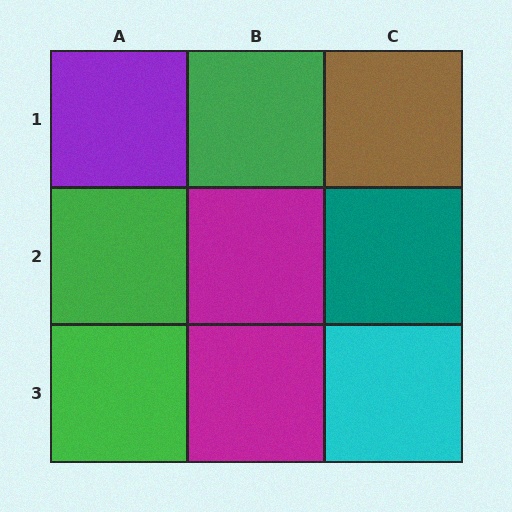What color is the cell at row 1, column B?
Green.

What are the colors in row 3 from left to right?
Green, magenta, cyan.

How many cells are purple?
1 cell is purple.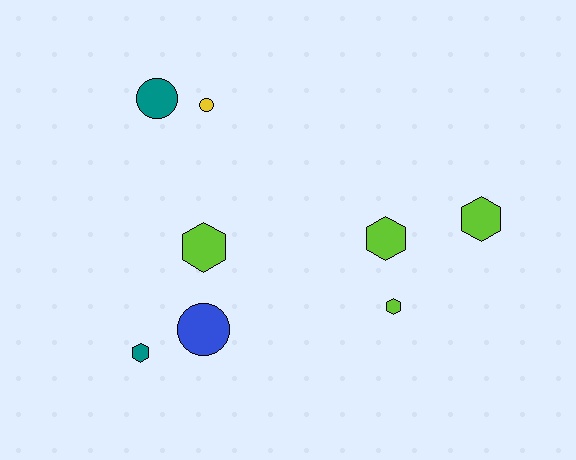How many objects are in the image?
There are 8 objects.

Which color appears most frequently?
Lime, with 4 objects.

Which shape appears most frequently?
Hexagon, with 5 objects.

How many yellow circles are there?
There is 1 yellow circle.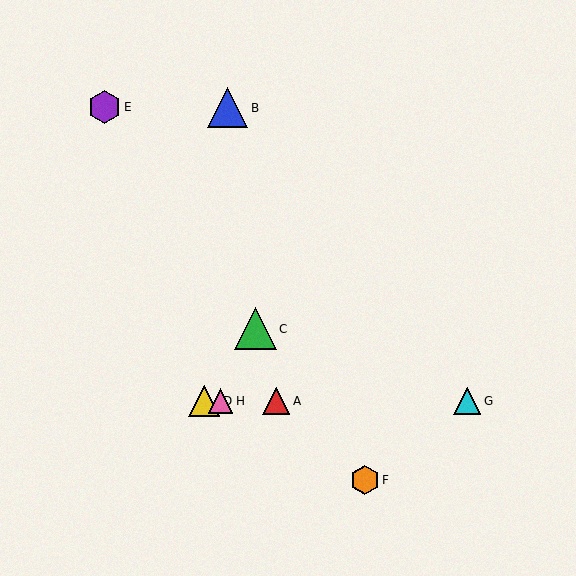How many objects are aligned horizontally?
4 objects (A, D, G, H) are aligned horizontally.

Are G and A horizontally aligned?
Yes, both are at y≈401.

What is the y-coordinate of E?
Object E is at y≈107.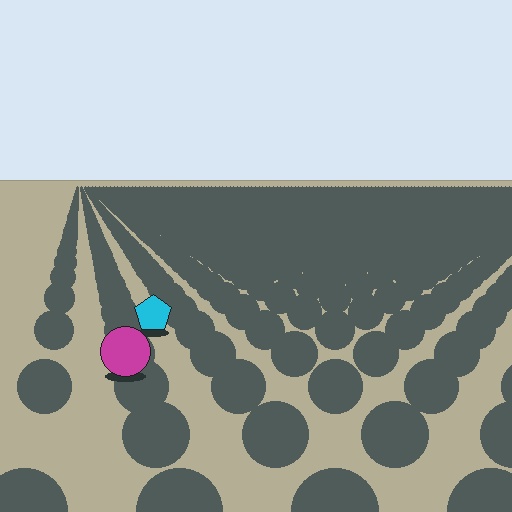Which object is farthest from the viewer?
The cyan pentagon is farthest from the viewer. It appears smaller and the ground texture around it is denser.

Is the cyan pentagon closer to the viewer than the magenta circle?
No. The magenta circle is closer — you can tell from the texture gradient: the ground texture is coarser near it.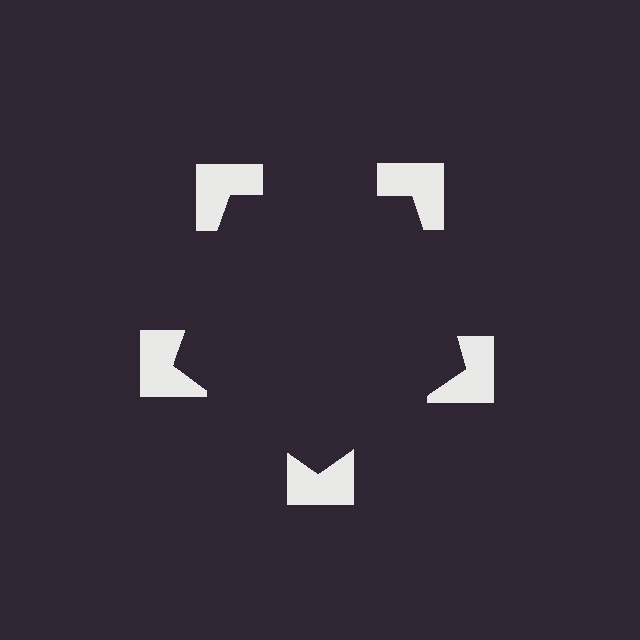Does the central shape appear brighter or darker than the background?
It typically appears slightly darker than the background, even though no actual brightness change is drawn.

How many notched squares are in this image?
There are 5 — one at each vertex of the illusory pentagon.